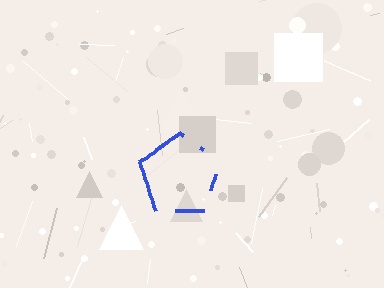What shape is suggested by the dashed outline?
The dashed outline suggests a pentagon.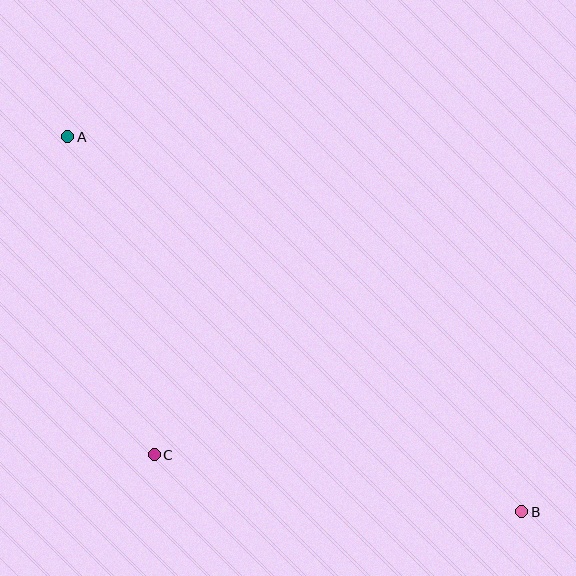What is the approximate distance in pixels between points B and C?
The distance between B and C is approximately 372 pixels.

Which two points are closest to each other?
Points A and C are closest to each other.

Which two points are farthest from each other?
Points A and B are farthest from each other.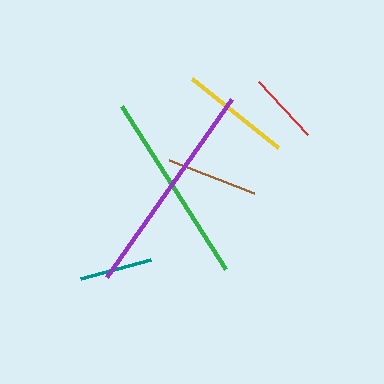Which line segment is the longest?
The purple line is the longest at approximately 217 pixels.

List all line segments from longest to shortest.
From longest to shortest: purple, green, yellow, brown, red, teal.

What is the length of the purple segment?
The purple segment is approximately 217 pixels long.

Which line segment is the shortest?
The teal line is the shortest at approximately 72 pixels.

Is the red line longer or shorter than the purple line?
The purple line is longer than the red line.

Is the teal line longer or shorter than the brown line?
The brown line is longer than the teal line.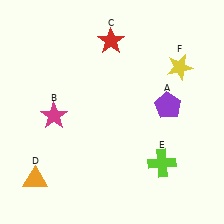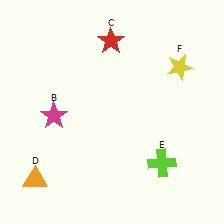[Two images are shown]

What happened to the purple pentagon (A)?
The purple pentagon (A) was removed in Image 2. It was in the top-right area of Image 1.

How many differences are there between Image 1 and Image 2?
There is 1 difference between the two images.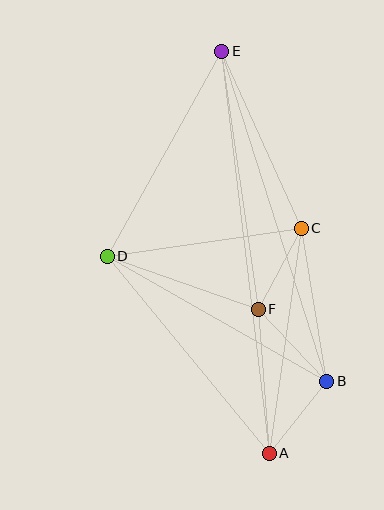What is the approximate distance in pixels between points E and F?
The distance between E and F is approximately 261 pixels.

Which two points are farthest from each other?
Points A and E are farthest from each other.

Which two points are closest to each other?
Points C and F are closest to each other.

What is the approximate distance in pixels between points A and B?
The distance between A and B is approximately 92 pixels.